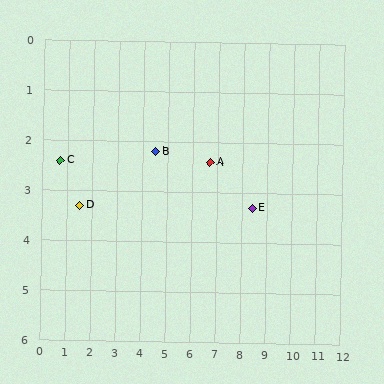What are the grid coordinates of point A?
Point A is at approximately (6.7, 2.4).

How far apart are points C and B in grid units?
Points C and B are about 3.8 grid units apart.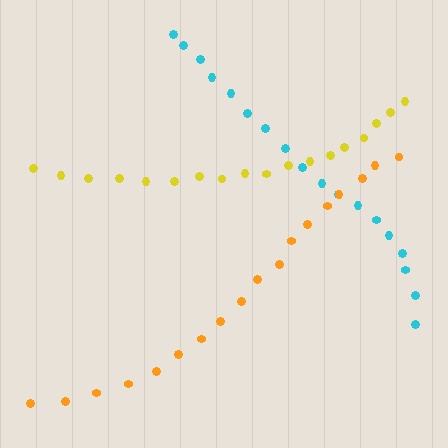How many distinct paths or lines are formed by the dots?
There are 3 distinct paths.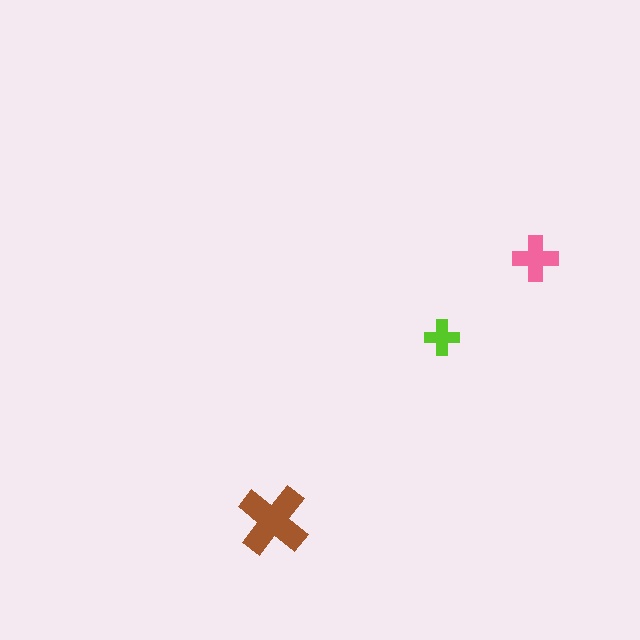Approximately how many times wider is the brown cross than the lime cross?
About 2 times wider.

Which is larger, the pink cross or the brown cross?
The brown one.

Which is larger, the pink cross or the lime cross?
The pink one.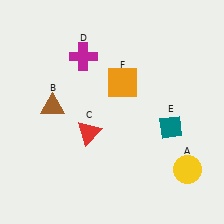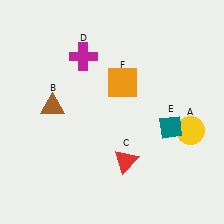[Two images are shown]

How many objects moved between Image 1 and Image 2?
2 objects moved between the two images.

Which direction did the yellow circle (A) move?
The yellow circle (A) moved up.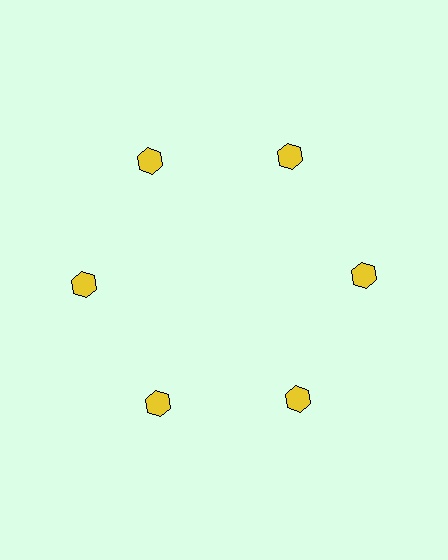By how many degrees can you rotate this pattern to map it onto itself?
The pattern maps onto itself every 60 degrees of rotation.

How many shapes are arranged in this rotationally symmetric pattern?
There are 6 shapes, arranged in 6 groups of 1.